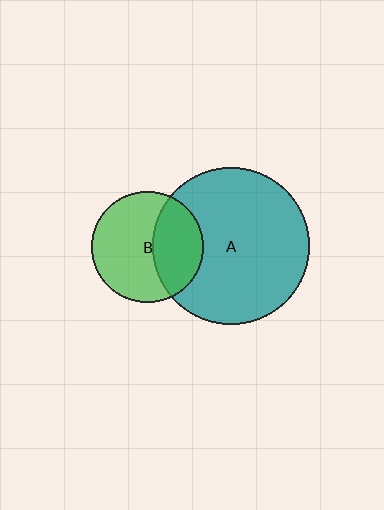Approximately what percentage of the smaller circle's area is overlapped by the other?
Approximately 40%.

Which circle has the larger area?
Circle A (teal).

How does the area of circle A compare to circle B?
Approximately 2.0 times.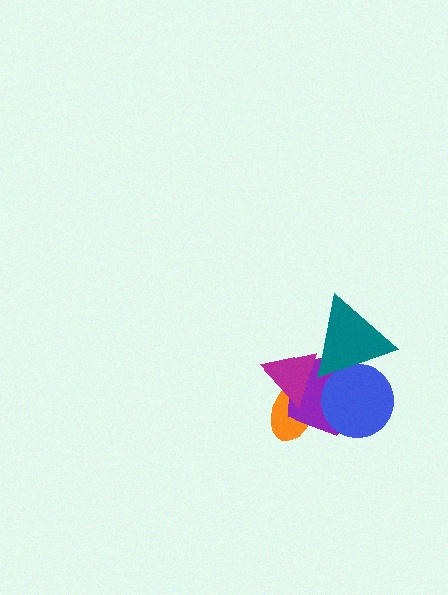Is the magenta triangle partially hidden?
Yes, it is partially covered by another shape.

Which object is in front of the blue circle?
The teal triangle is in front of the blue circle.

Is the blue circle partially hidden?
Yes, it is partially covered by another shape.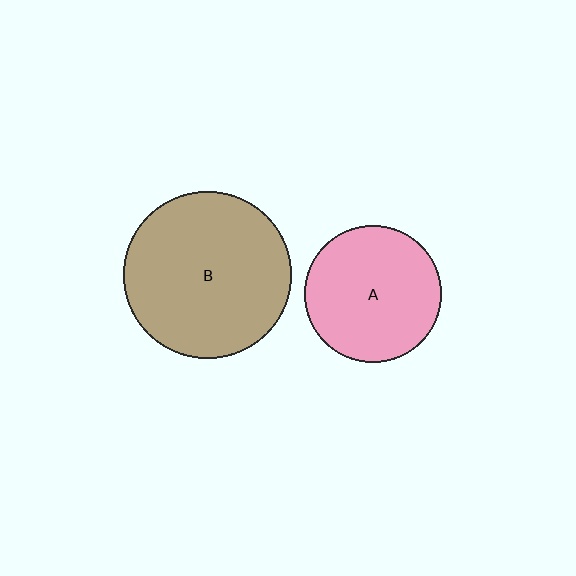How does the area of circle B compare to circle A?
Approximately 1.5 times.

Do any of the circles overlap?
No, none of the circles overlap.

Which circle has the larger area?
Circle B (brown).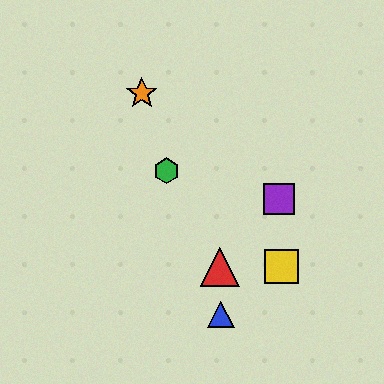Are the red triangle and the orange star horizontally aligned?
No, the red triangle is at y≈267 and the orange star is at y≈94.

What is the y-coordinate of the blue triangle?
The blue triangle is at y≈315.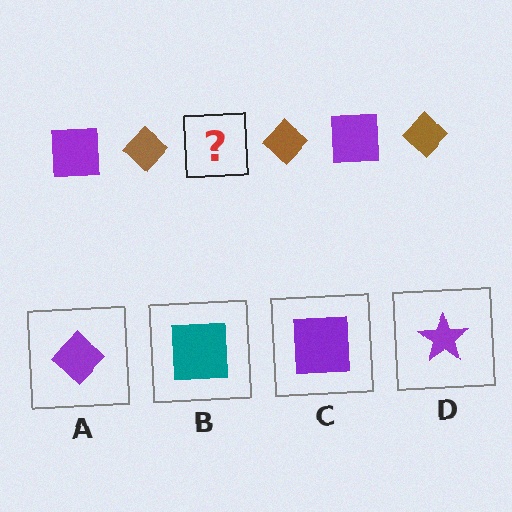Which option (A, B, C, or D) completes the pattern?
C.